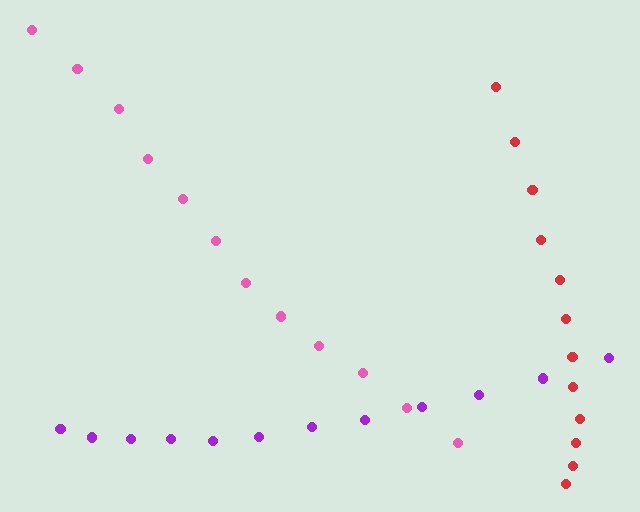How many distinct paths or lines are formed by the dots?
There are 3 distinct paths.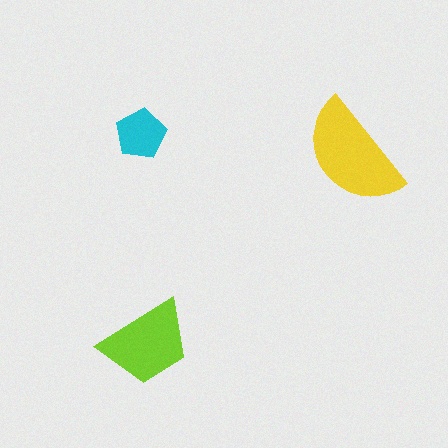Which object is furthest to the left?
The cyan pentagon is leftmost.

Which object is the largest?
The yellow semicircle.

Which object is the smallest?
The cyan pentagon.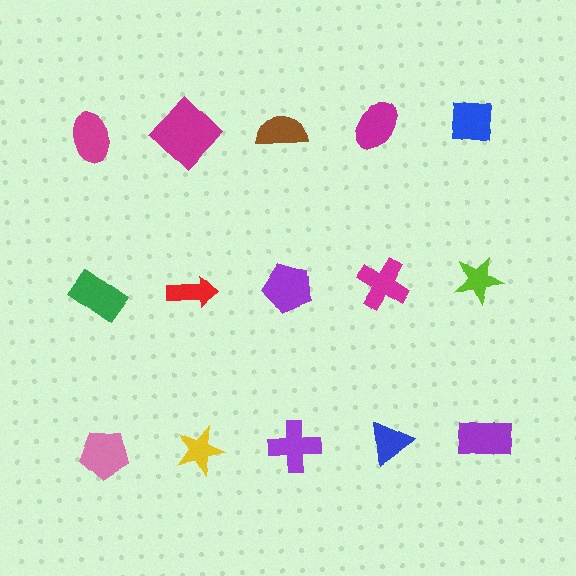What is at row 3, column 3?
A purple cross.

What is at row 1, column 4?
A magenta ellipse.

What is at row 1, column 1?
A magenta ellipse.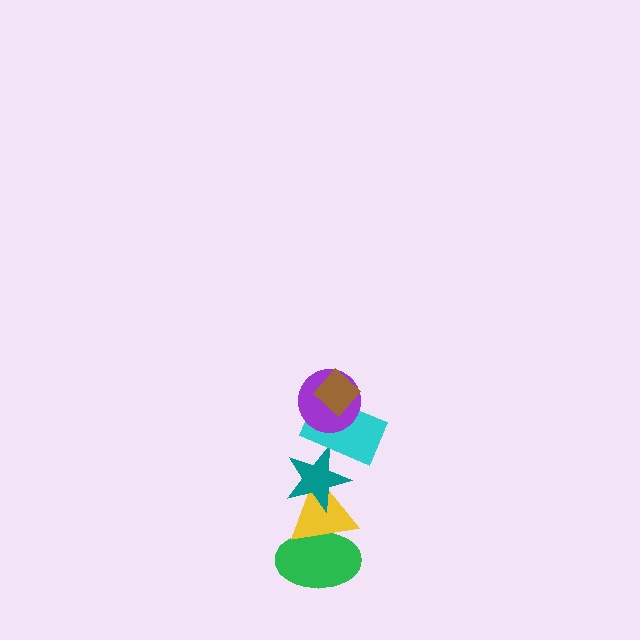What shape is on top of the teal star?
The cyan rectangle is on top of the teal star.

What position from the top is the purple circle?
The purple circle is 2nd from the top.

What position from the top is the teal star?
The teal star is 4th from the top.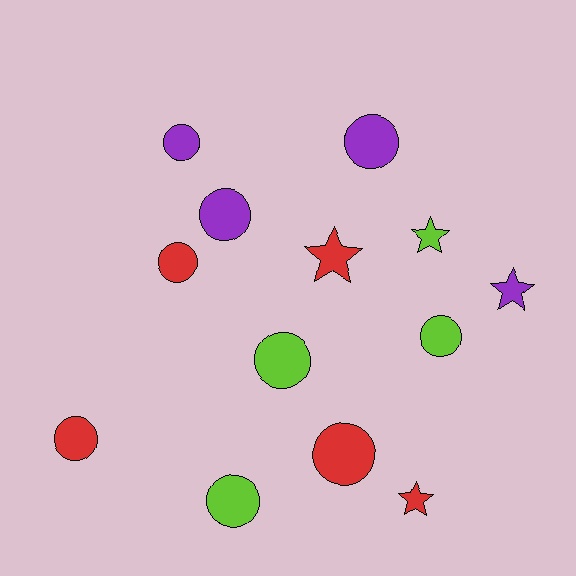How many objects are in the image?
There are 13 objects.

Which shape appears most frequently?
Circle, with 9 objects.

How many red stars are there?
There are 2 red stars.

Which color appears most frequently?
Red, with 5 objects.